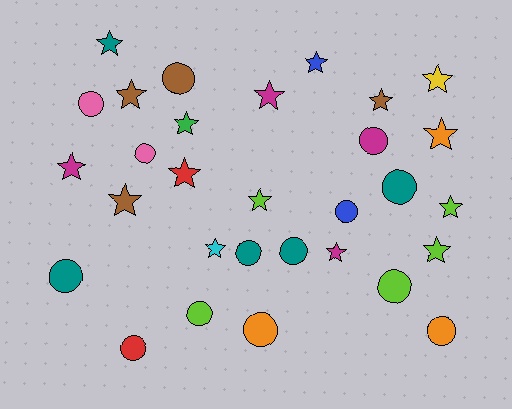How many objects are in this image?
There are 30 objects.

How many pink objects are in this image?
There are 2 pink objects.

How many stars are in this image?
There are 16 stars.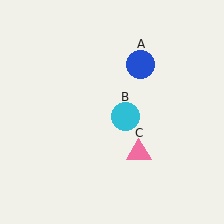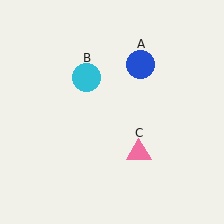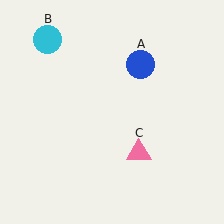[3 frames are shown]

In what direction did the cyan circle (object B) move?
The cyan circle (object B) moved up and to the left.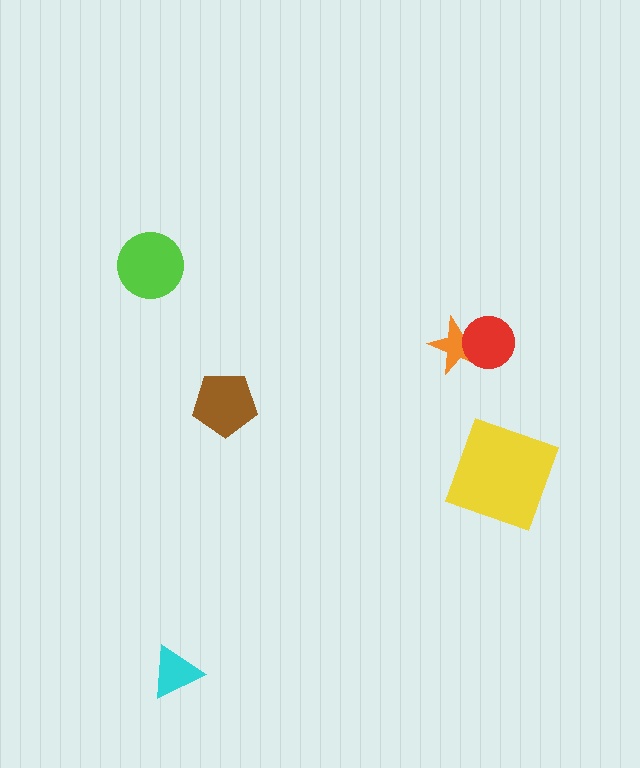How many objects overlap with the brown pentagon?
0 objects overlap with the brown pentagon.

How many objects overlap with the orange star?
1 object overlaps with the orange star.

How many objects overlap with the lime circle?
0 objects overlap with the lime circle.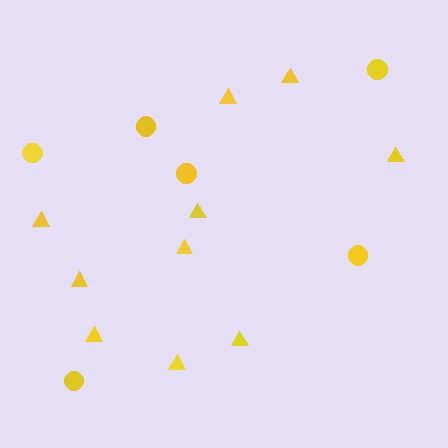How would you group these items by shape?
There are 2 groups: one group of circles (6) and one group of triangles (10).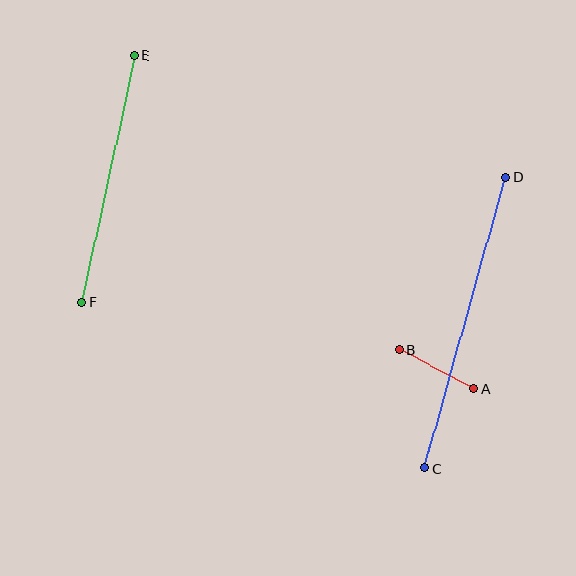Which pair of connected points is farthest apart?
Points C and D are farthest apart.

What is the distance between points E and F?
The distance is approximately 252 pixels.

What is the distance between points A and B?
The distance is approximately 84 pixels.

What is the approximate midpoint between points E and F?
The midpoint is at approximately (108, 179) pixels.